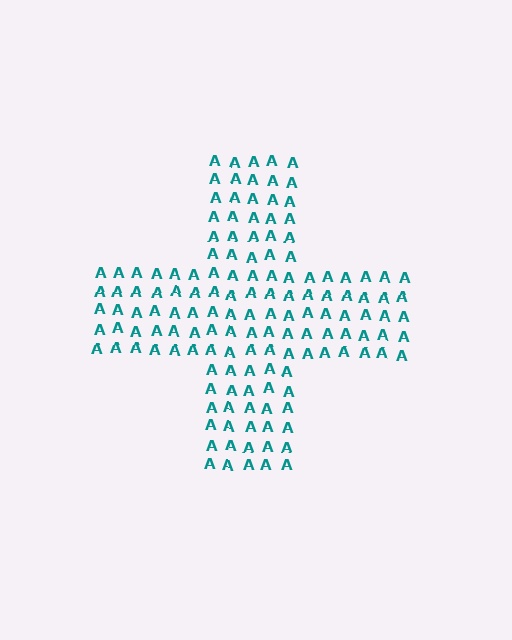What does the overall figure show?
The overall figure shows a cross.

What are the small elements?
The small elements are letter A's.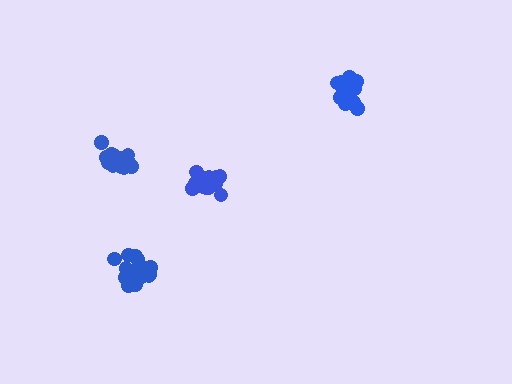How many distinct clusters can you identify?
There are 4 distinct clusters.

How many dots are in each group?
Group 1: 18 dots, Group 2: 18 dots, Group 3: 19 dots, Group 4: 17 dots (72 total).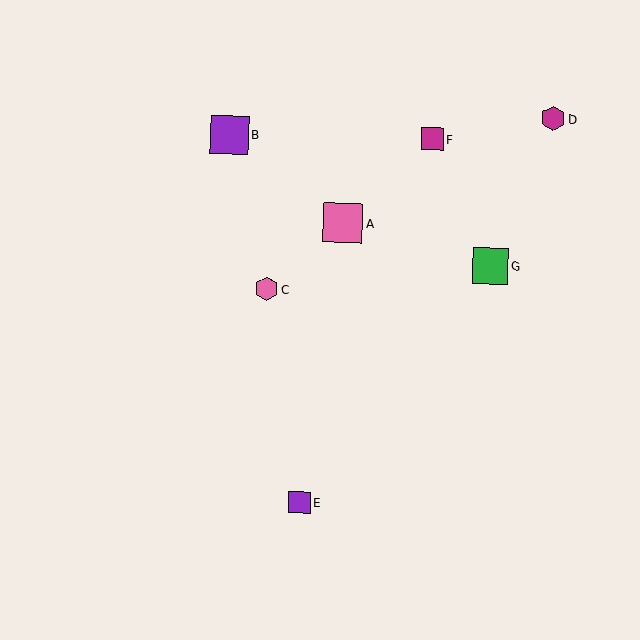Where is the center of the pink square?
The center of the pink square is at (343, 223).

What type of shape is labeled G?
Shape G is a green square.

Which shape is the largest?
The pink square (labeled A) is the largest.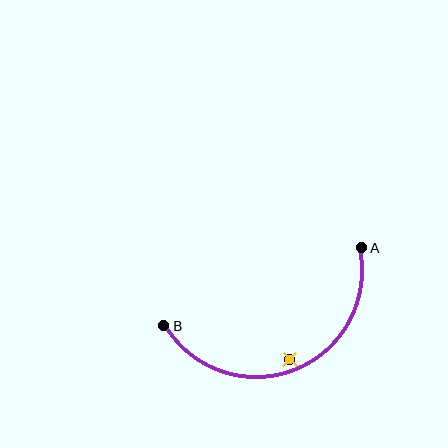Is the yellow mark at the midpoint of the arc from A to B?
No — the yellow mark does not lie on the arc at all. It sits slightly inside the curve.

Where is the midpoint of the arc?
The arc midpoint is the point on the curve farthest from the straight line joining A and B. It sits below that line.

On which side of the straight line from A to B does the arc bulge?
The arc bulges below the straight line connecting A and B.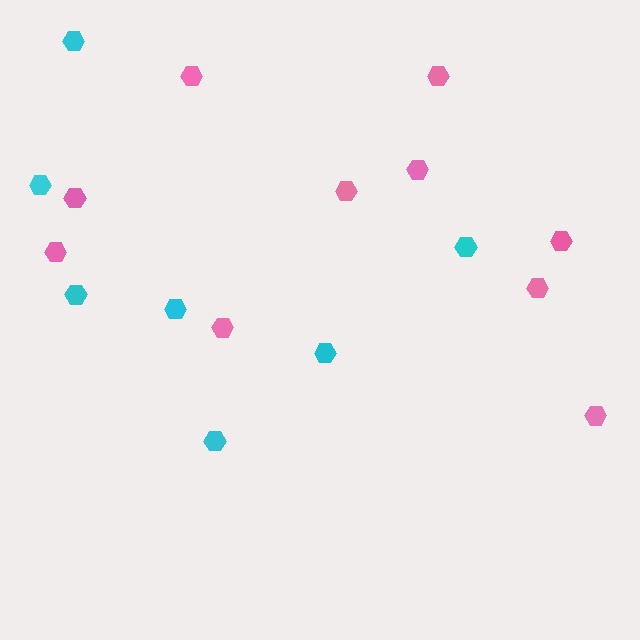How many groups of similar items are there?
There are 2 groups: one group of cyan hexagons (7) and one group of pink hexagons (10).